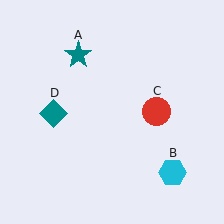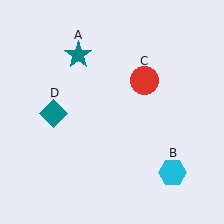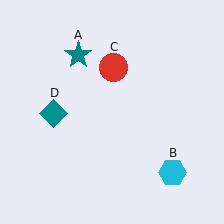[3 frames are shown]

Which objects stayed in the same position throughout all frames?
Teal star (object A) and cyan hexagon (object B) and teal diamond (object D) remained stationary.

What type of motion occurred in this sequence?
The red circle (object C) rotated counterclockwise around the center of the scene.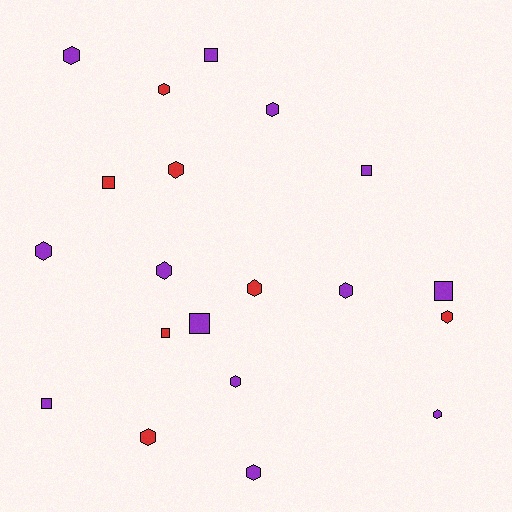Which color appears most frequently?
Purple, with 13 objects.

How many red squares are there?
There are 2 red squares.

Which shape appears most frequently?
Hexagon, with 13 objects.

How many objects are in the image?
There are 20 objects.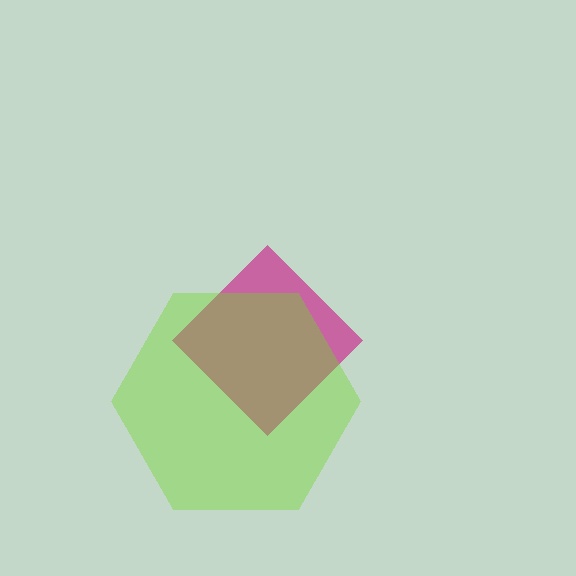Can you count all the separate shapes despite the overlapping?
Yes, there are 2 separate shapes.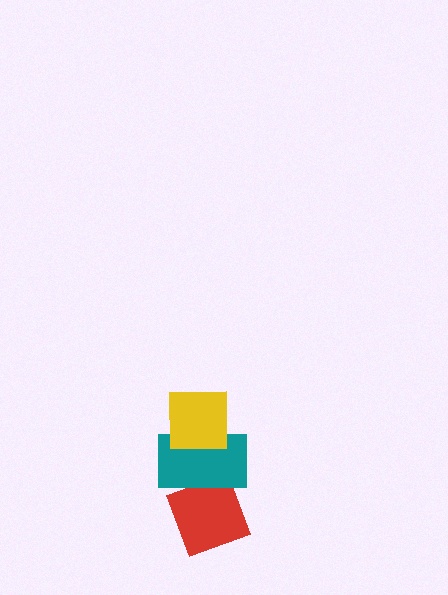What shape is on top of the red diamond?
The teal rectangle is on top of the red diamond.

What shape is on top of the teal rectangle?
The yellow square is on top of the teal rectangle.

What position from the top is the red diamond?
The red diamond is 3rd from the top.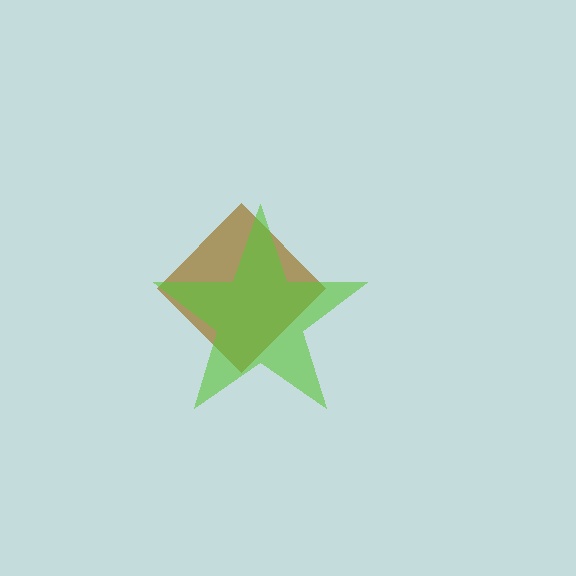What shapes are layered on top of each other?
The layered shapes are: a brown diamond, a lime star.